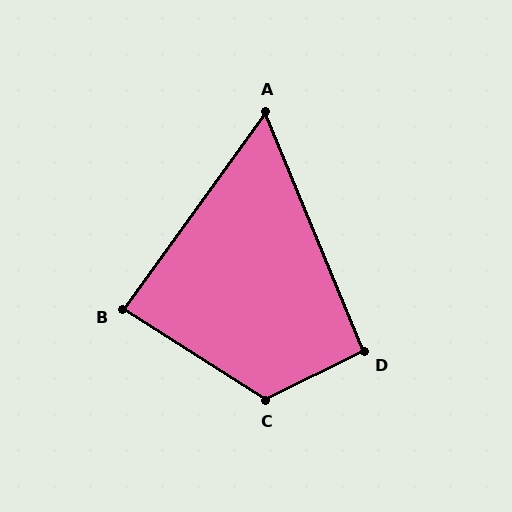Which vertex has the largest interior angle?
C, at approximately 122 degrees.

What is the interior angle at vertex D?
Approximately 94 degrees (approximately right).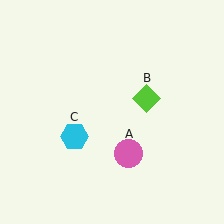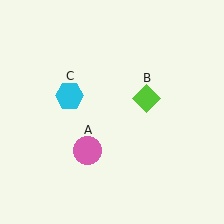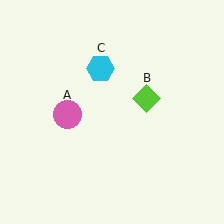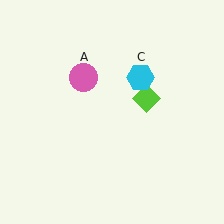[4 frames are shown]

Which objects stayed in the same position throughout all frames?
Lime diamond (object B) remained stationary.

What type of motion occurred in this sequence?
The pink circle (object A), cyan hexagon (object C) rotated clockwise around the center of the scene.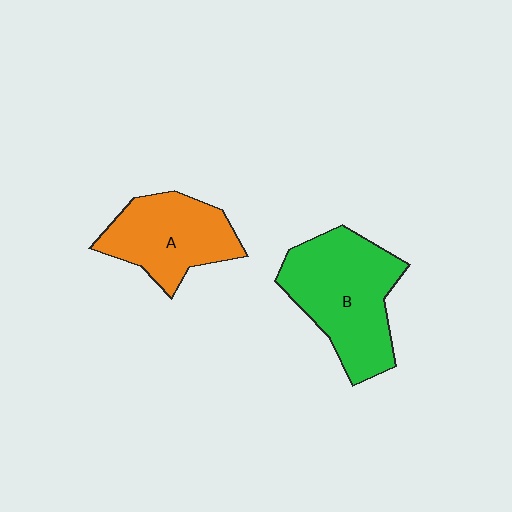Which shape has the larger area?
Shape B (green).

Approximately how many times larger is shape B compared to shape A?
Approximately 1.3 times.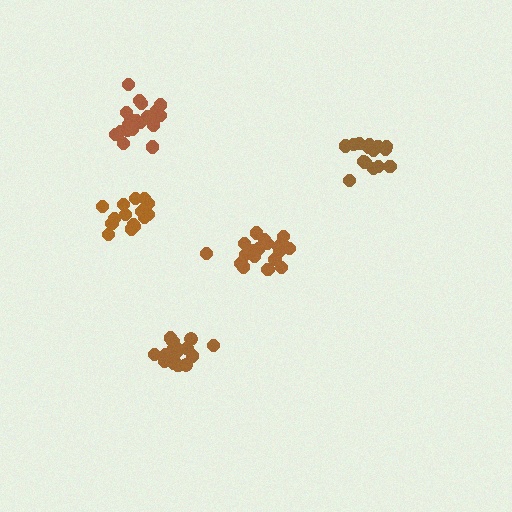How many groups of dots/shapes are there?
There are 5 groups.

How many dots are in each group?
Group 1: 21 dots, Group 2: 21 dots, Group 3: 15 dots, Group 4: 16 dots, Group 5: 17 dots (90 total).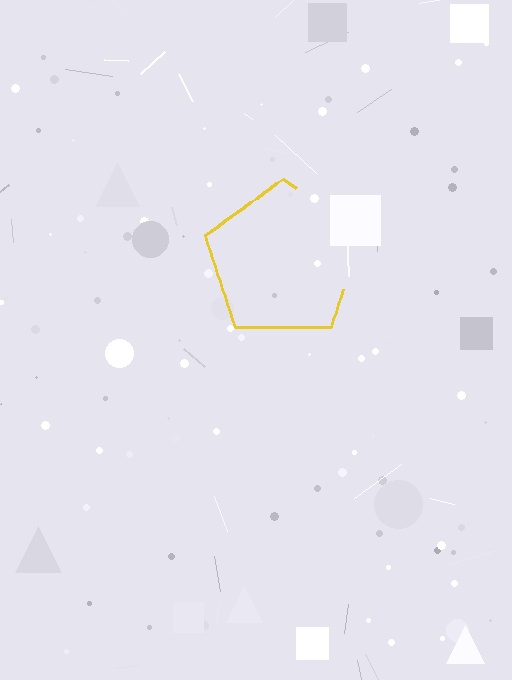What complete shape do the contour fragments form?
The contour fragments form a pentagon.